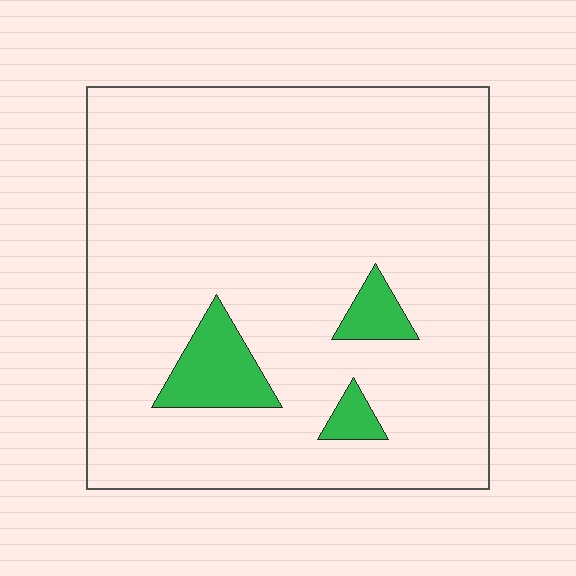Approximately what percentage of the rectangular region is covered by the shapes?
Approximately 10%.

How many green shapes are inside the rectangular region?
3.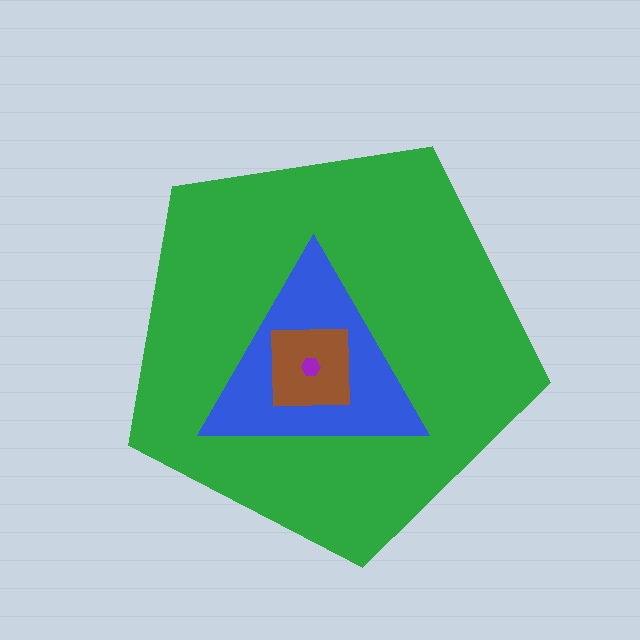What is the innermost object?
The purple hexagon.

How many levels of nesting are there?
4.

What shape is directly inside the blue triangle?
The brown square.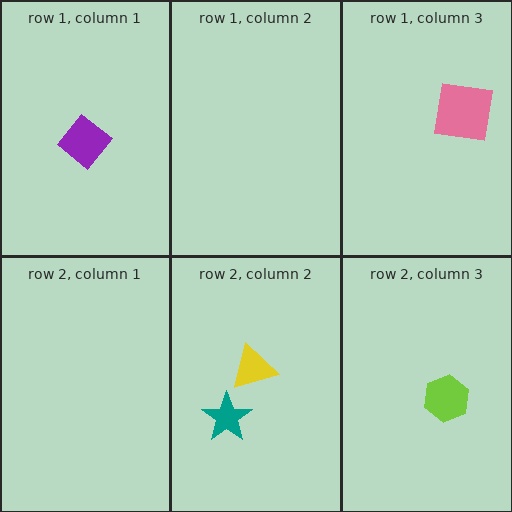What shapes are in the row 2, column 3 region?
The lime hexagon.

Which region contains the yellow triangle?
The row 2, column 2 region.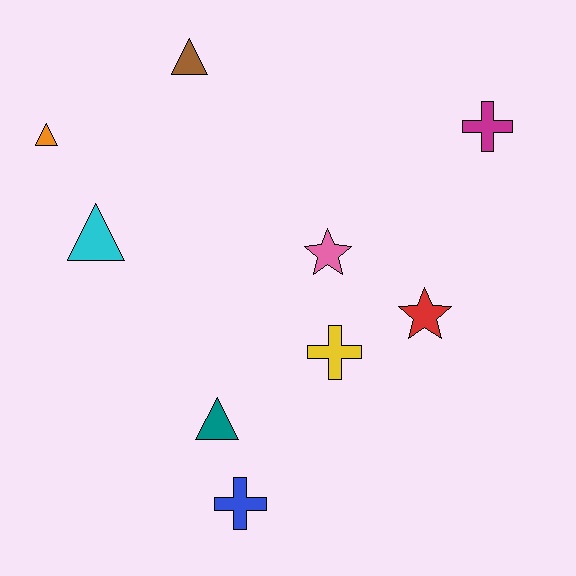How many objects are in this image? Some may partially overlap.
There are 9 objects.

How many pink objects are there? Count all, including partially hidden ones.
There is 1 pink object.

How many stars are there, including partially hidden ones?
There are 2 stars.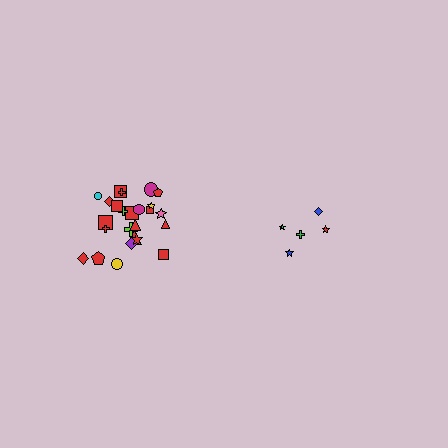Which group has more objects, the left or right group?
The left group.